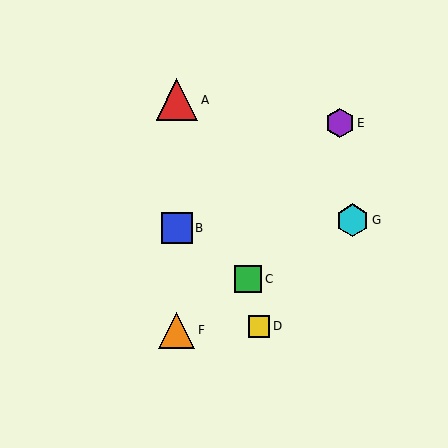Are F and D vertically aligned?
No, F is at x≈177 and D is at x≈259.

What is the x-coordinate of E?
Object E is at x≈340.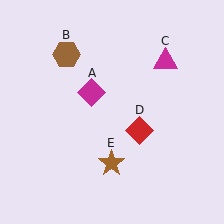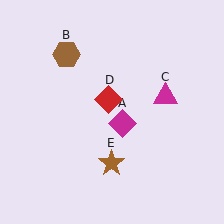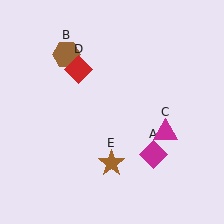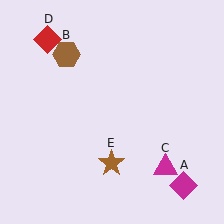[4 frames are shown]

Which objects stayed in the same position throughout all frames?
Brown hexagon (object B) and brown star (object E) remained stationary.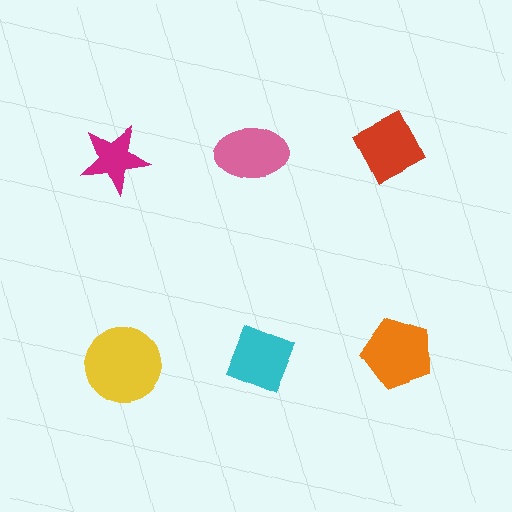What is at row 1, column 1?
A magenta star.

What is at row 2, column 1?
A yellow circle.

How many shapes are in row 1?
3 shapes.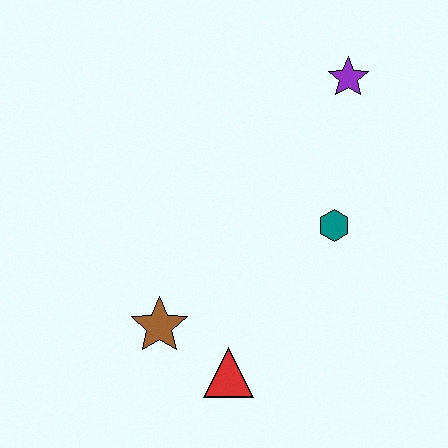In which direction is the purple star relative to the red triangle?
The purple star is above the red triangle.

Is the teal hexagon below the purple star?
Yes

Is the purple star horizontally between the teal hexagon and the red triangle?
No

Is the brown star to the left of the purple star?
Yes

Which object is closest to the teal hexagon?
The purple star is closest to the teal hexagon.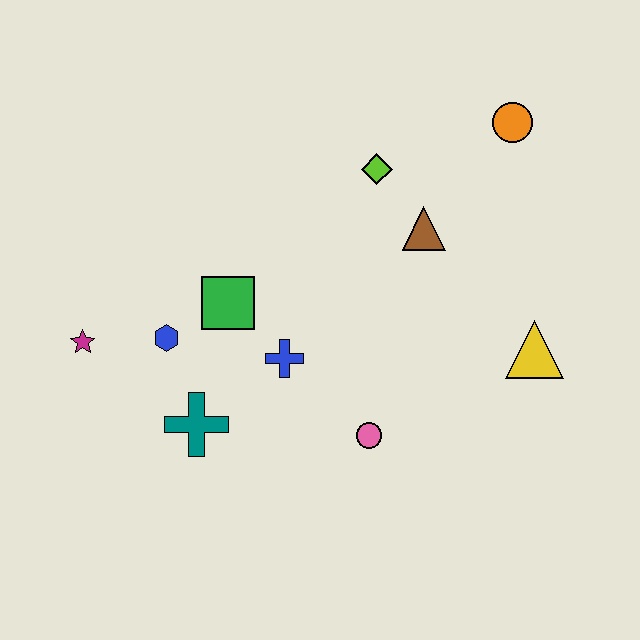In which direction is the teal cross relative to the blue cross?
The teal cross is to the left of the blue cross.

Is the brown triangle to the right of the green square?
Yes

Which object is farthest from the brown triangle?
The magenta star is farthest from the brown triangle.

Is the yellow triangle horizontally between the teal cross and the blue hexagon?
No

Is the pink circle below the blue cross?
Yes